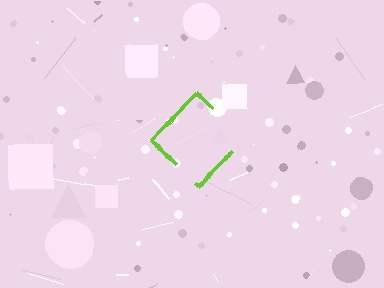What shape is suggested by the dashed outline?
The dashed outline suggests a diamond.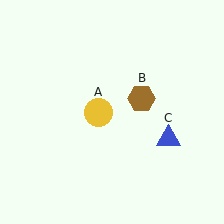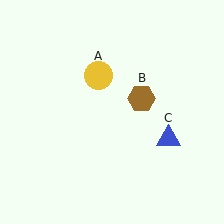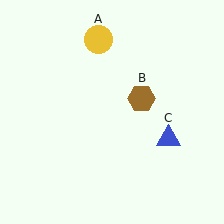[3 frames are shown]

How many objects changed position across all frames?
1 object changed position: yellow circle (object A).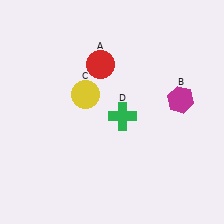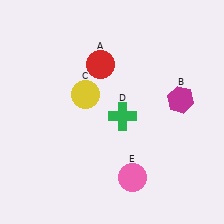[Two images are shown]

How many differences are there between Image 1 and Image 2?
There is 1 difference between the two images.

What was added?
A pink circle (E) was added in Image 2.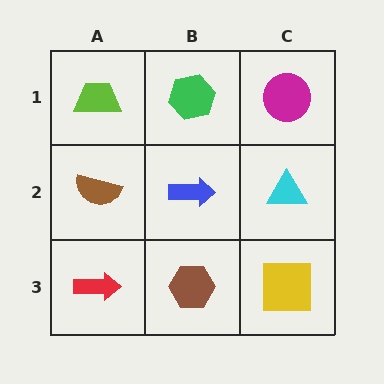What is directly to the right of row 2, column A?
A blue arrow.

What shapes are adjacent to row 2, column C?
A magenta circle (row 1, column C), a yellow square (row 3, column C), a blue arrow (row 2, column B).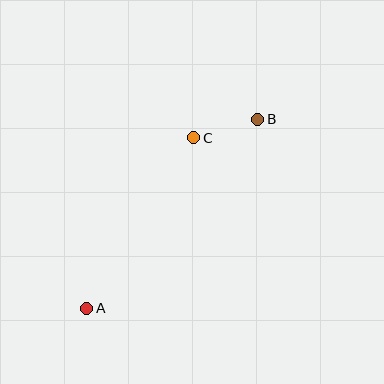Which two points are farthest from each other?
Points A and B are farthest from each other.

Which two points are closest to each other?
Points B and C are closest to each other.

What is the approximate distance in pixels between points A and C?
The distance between A and C is approximately 202 pixels.